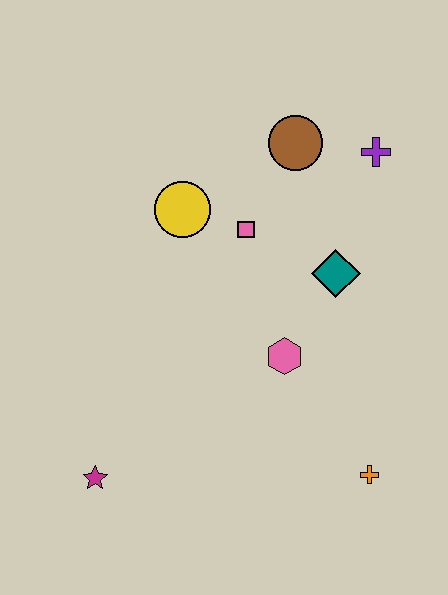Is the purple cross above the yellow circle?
Yes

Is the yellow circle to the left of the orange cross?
Yes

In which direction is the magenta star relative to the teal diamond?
The magenta star is to the left of the teal diamond.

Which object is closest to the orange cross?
The pink hexagon is closest to the orange cross.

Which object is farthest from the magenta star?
The purple cross is farthest from the magenta star.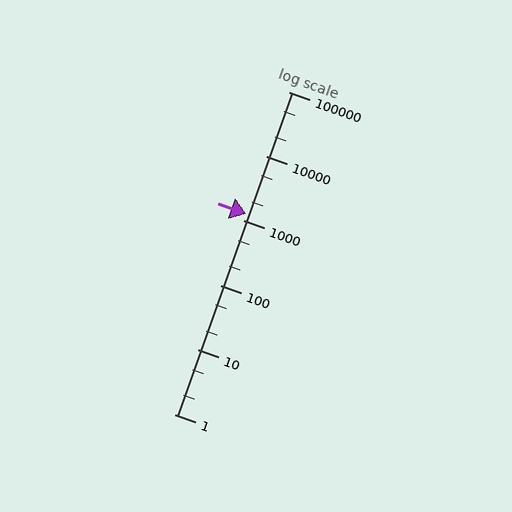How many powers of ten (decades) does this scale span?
The scale spans 5 decades, from 1 to 100000.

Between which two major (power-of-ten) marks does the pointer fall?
The pointer is between 1000 and 10000.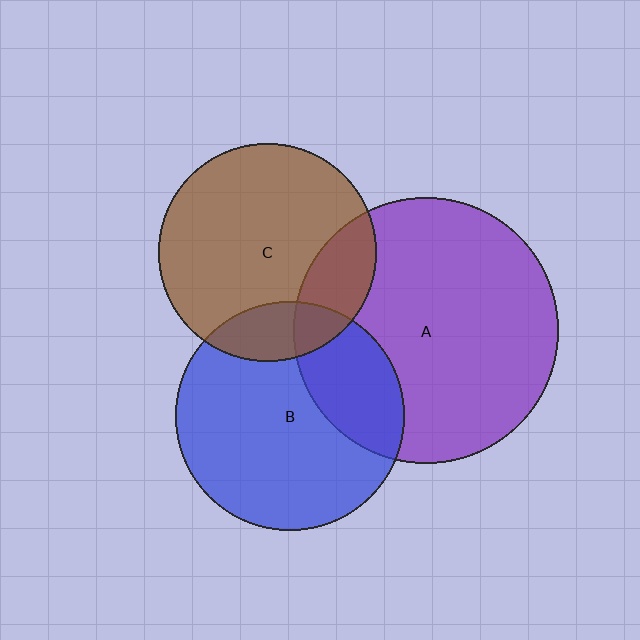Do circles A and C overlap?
Yes.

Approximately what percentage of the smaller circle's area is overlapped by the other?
Approximately 20%.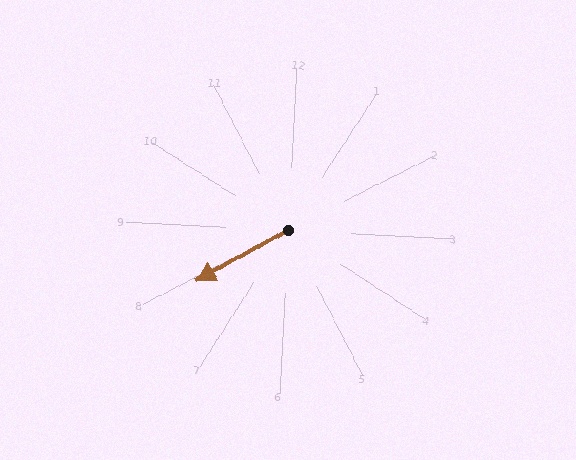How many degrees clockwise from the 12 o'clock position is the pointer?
Approximately 238 degrees.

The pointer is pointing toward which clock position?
Roughly 8 o'clock.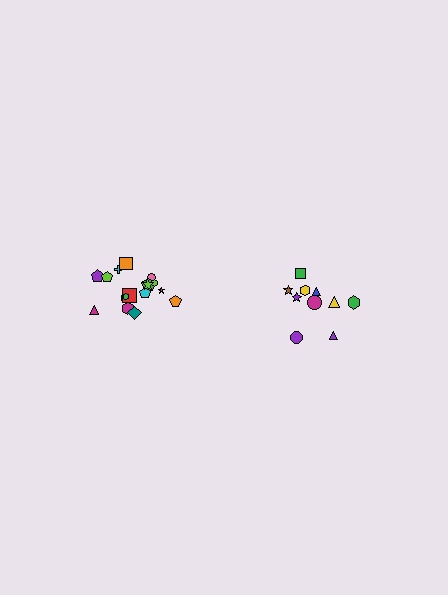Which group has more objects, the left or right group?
The left group.